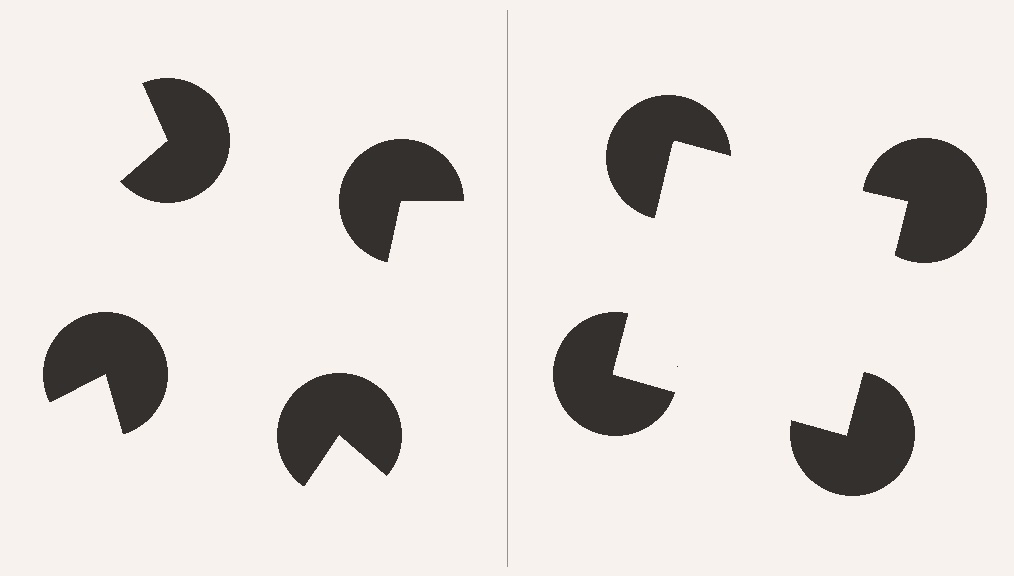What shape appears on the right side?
An illusory square.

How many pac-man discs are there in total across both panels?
8 — 4 on each side.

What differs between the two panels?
The pac-man discs are positioned identically on both sides; only the wedge orientations differ. On the right they align to a square; on the left they are misaligned.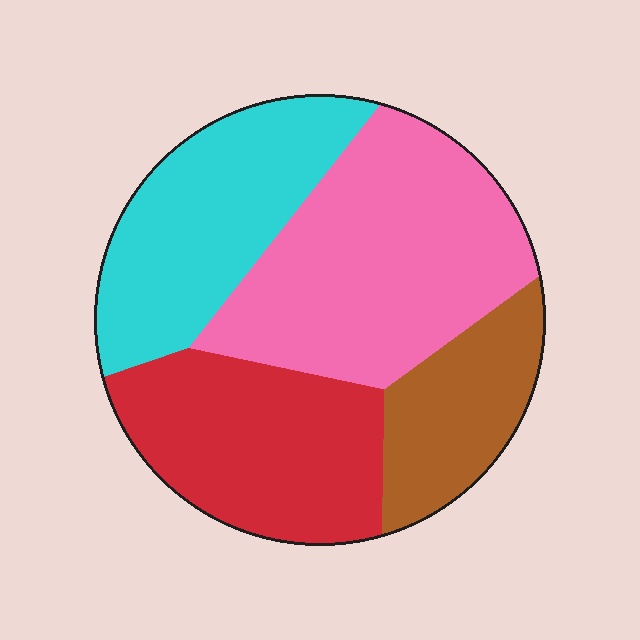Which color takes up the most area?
Pink, at roughly 35%.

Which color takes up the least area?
Brown, at roughly 15%.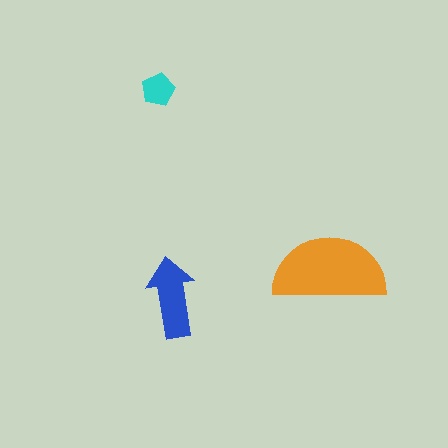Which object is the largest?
The orange semicircle.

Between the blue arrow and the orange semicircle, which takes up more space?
The orange semicircle.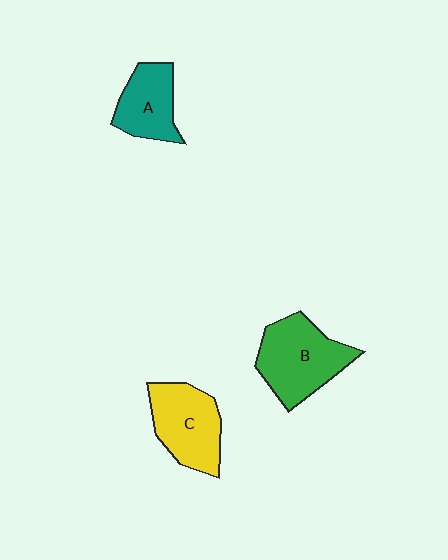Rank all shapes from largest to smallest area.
From largest to smallest: B (green), C (yellow), A (teal).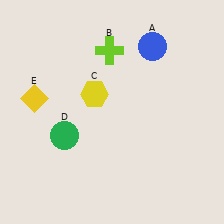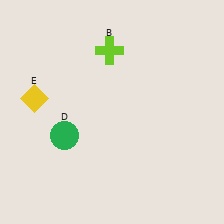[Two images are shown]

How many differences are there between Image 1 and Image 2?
There are 2 differences between the two images.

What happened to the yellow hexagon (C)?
The yellow hexagon (C) was removed in Image 2. It was in the top-left area of Image 1.